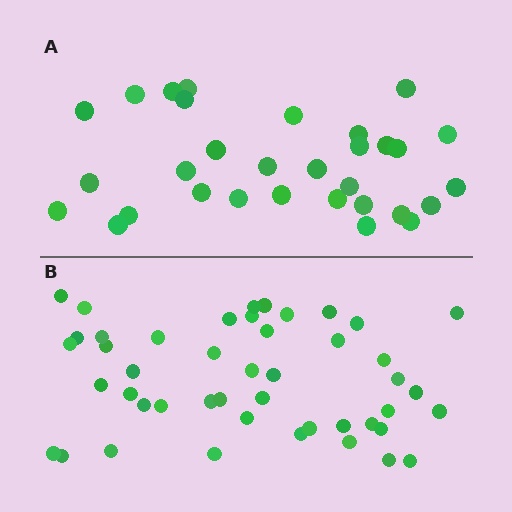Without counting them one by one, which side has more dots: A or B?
Region B (the bottom region) has more dots.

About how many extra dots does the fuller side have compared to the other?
Region B has approximately 15 more dots than region A.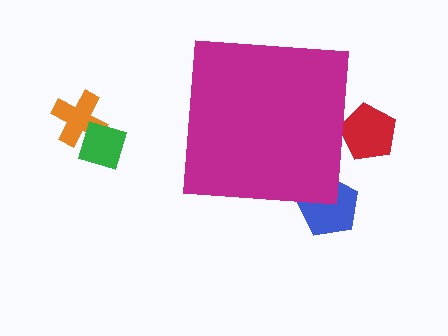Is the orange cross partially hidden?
No, the orange cross is fully visible.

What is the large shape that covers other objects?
A magenta square.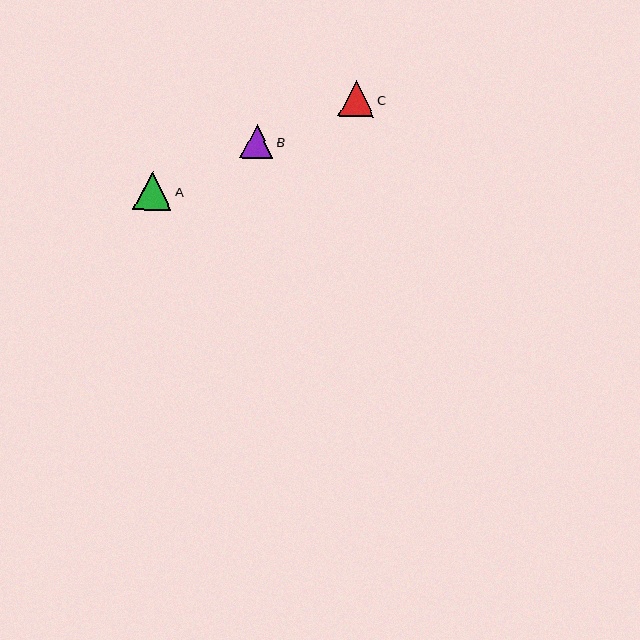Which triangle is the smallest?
Triangle B is the smallest with a size of approximately 33 pixels.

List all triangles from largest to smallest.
From largest to smallest: A, C, B.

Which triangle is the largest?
Triangle A is the largest with a size of approximately 38 pixels.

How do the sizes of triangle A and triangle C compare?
Triangle A and triangle C are approximately the same size.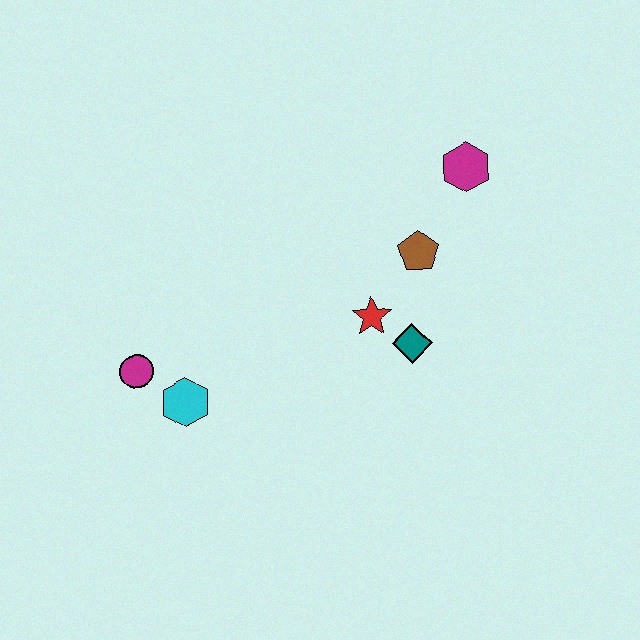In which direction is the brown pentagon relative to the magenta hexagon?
The brown pentagon is below the magenta hexagon.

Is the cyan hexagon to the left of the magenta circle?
No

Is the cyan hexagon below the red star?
Yes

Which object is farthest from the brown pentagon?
The magenta circle is farthest from the brown pentagon.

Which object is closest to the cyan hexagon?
The magenta circle is closest to the cyan hexagon.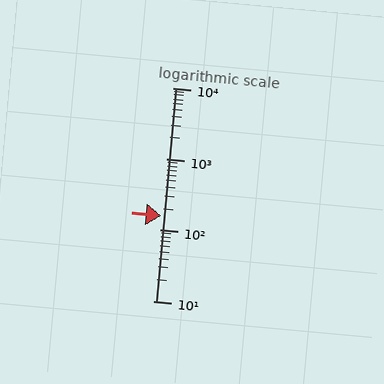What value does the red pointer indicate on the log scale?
The pointer indicates approximately 160.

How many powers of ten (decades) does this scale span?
The scale spans 3 decades, from 10 to 10000.